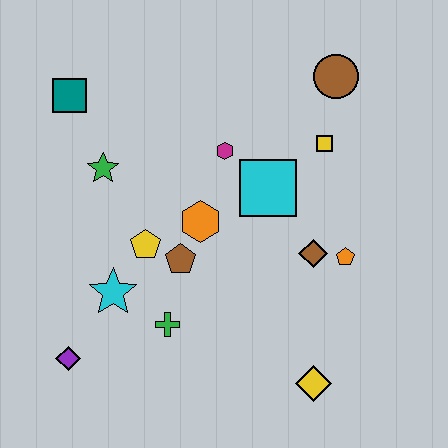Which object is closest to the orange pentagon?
The brown diamond is closest to the orange pentagon.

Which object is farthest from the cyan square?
The purple diamond is farthest from the cyan square.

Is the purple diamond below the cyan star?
Yes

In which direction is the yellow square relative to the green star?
The yellow square is to the right of the green star.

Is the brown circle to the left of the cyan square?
No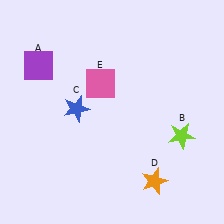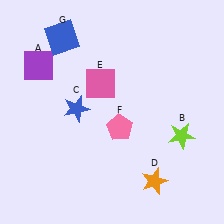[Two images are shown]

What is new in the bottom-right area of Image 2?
A pink pentagon (F) was added in the bottom-right area of Image 2.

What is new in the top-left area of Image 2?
A blue square (G) was added in the top-left area of Image 2.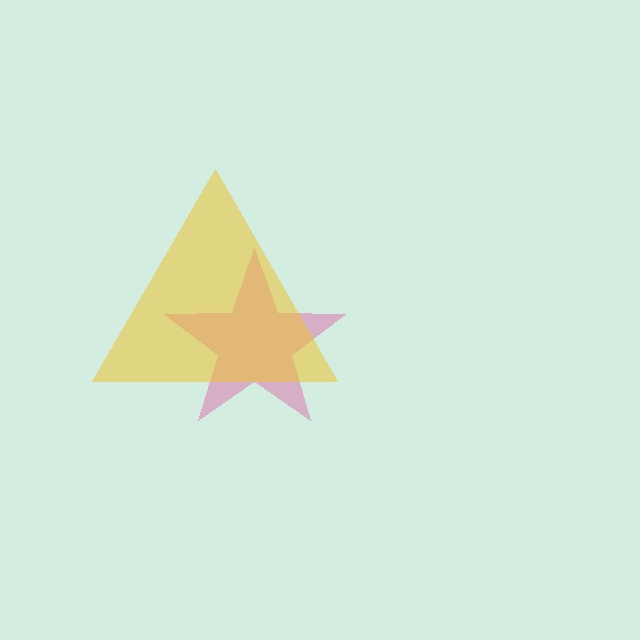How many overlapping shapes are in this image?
There are 2 overlapping shapes in the image.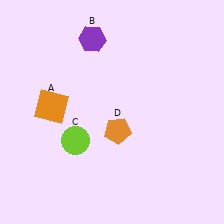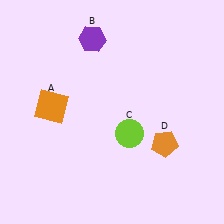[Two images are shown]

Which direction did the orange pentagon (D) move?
The orange pentagon (D) moved right.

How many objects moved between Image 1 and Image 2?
2 objects moved between the two images.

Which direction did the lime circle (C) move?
The lime circle (C) moved right.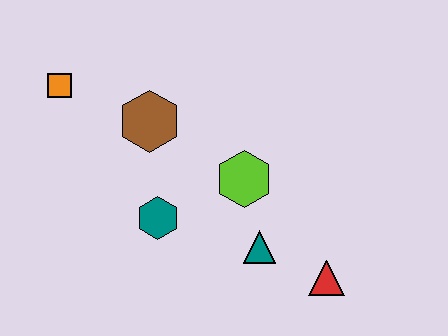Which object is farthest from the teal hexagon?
The red triangle is farthest from the teal hexagon.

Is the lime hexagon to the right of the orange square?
Yes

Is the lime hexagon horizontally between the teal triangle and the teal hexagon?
Yes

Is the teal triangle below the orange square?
Yes